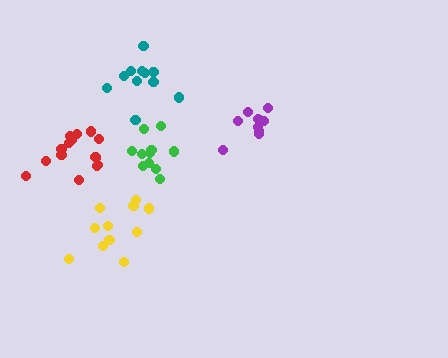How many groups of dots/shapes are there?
There are 5 groups.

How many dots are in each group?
Group 1: 10 dots, Group 2: 11 dots, Group 3: 12 dots, Group 4: 11 dots, Group 5: 15 dots (59 total).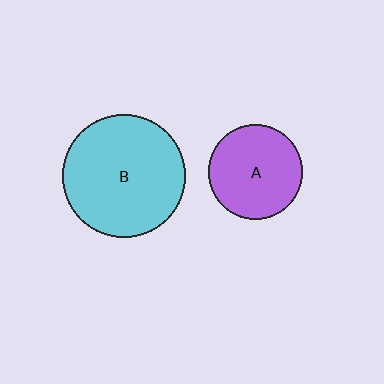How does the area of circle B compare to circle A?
Approximately 1.7 times.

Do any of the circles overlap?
No, none of the circles overlap.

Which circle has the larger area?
Circle B (cyan).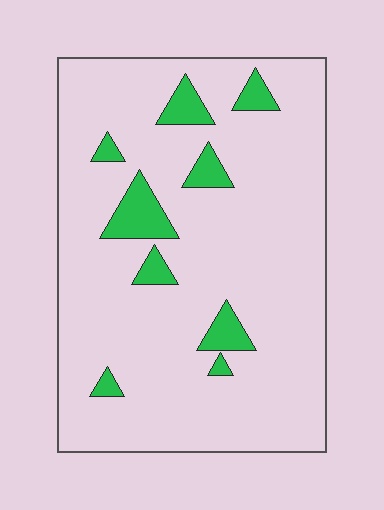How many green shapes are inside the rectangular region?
9.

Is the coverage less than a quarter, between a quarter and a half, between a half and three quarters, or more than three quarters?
Less than a quarter.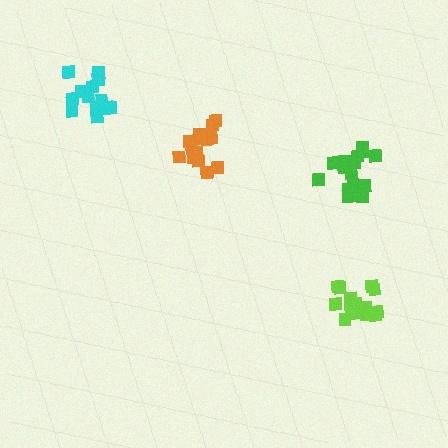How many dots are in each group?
Group 1: 14 dots, Group 2: 17 dots, Group 3: 15 dots, Group 4: 15 dots (61 total).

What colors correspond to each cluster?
The clusters are colored: lime, green, orange, cyan.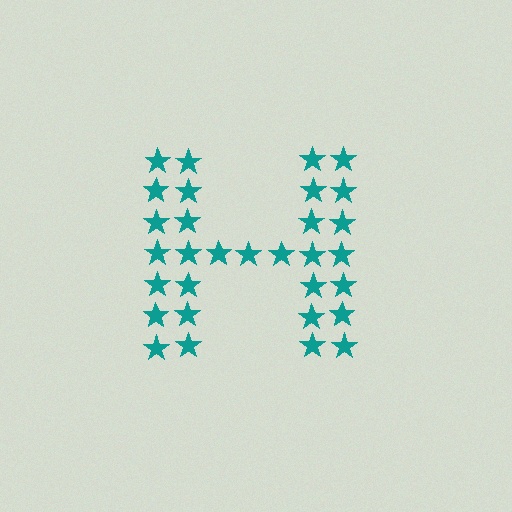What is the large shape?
The large shape is the letter H.